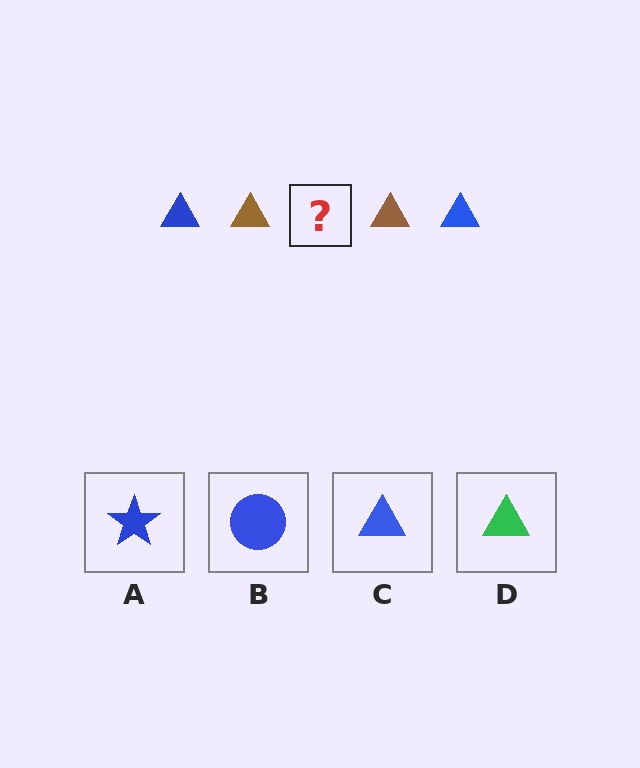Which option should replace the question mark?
Option C.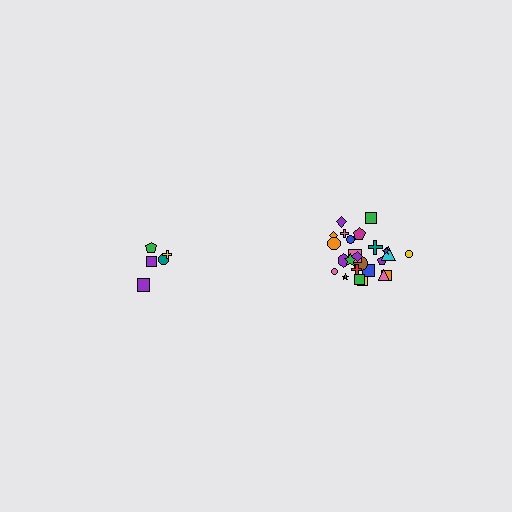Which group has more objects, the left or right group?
The right group.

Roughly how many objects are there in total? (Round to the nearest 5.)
Roughly 30 objects in total.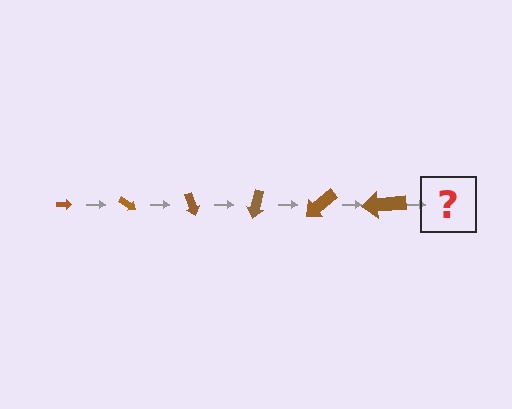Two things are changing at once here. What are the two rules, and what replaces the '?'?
The two rules are that the arrow grows larger each step and it rotates 35 degrees each step. The '?' should be an arrow, larger than the previous one and rotated 210 degrees from the start.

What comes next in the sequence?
The next element should be an arrow, larger than the previous one and rotated 210 degrees from the start.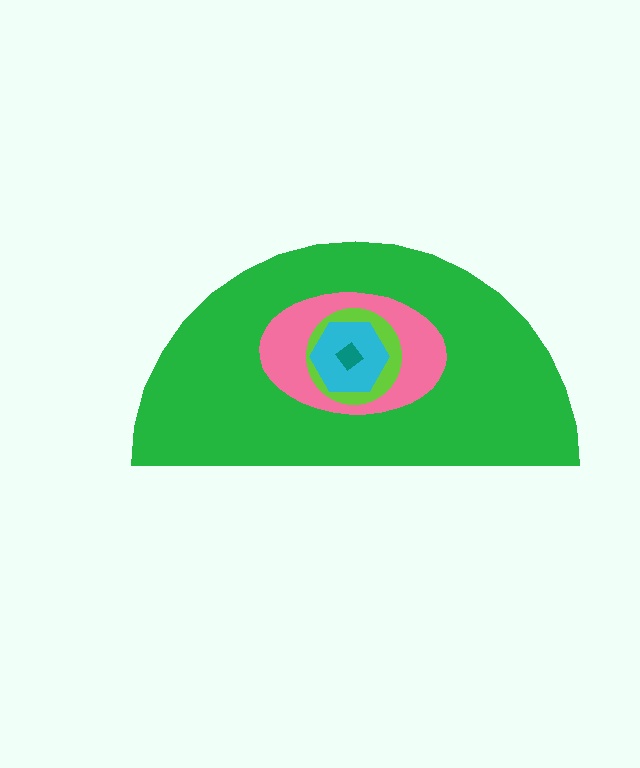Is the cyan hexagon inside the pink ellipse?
Yes.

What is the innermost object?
The teal diamond.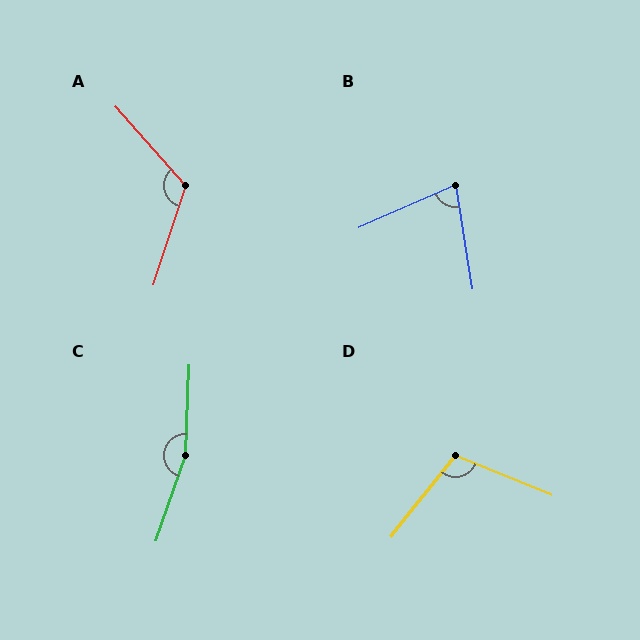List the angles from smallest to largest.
B (75°), D (106°), A (121°), C (164°).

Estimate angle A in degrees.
Approximately 121 degrees.